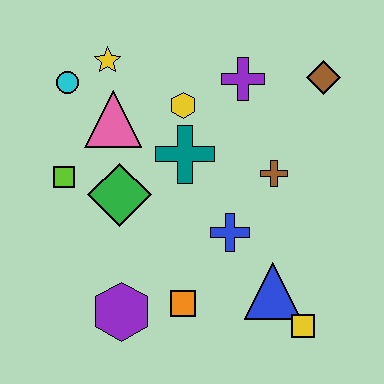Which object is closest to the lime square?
The green diamond is closest to the lime square.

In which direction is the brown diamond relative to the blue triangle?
The brown diamond is above the blue triangle.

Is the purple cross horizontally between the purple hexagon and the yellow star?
No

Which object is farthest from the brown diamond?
The purple hexagon is farthest from the brown diamond.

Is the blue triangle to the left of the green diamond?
No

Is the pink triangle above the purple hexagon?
Yes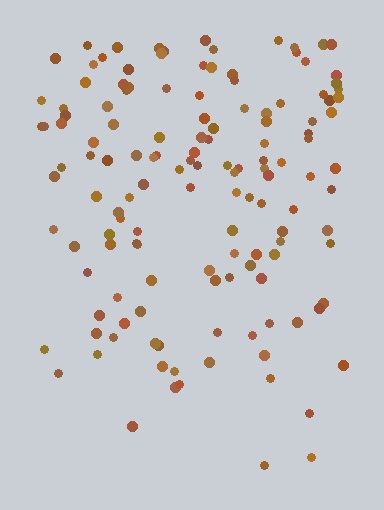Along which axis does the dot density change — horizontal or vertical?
Vertical.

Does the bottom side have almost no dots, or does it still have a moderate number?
Still a moderate number, just noticeably fewer than the top.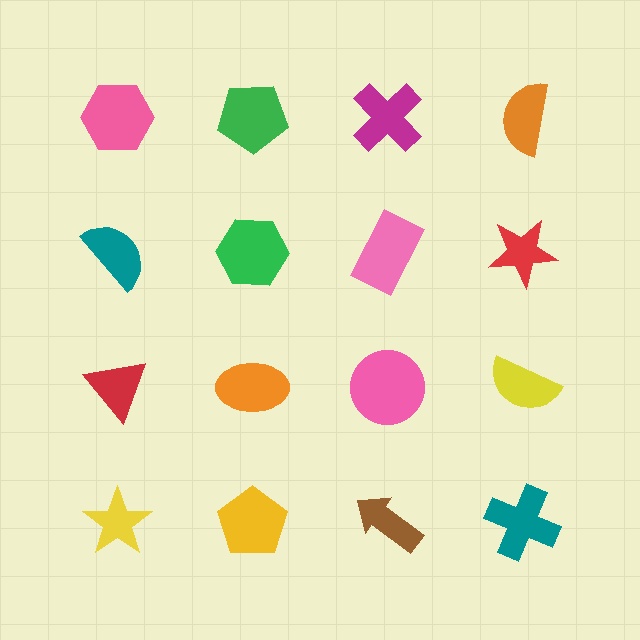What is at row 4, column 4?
A teal cross.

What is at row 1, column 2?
A green pentagon.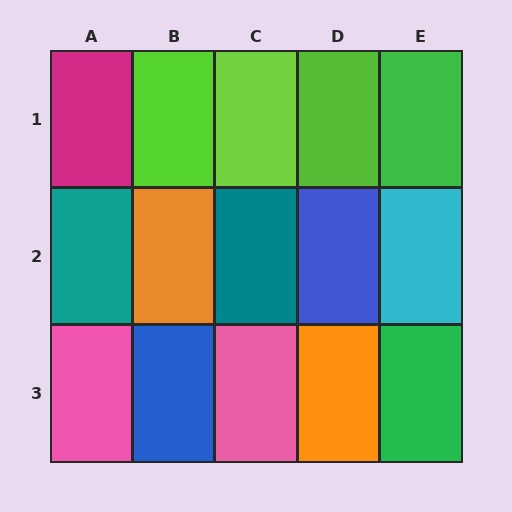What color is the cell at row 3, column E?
Green.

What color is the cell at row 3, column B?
Blue.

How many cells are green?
2 cells are green.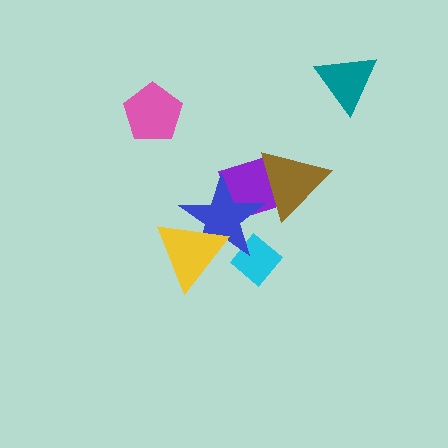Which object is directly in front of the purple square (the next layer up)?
The blue star is directly in front of the purple square.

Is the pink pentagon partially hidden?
No, no other shape covers it.